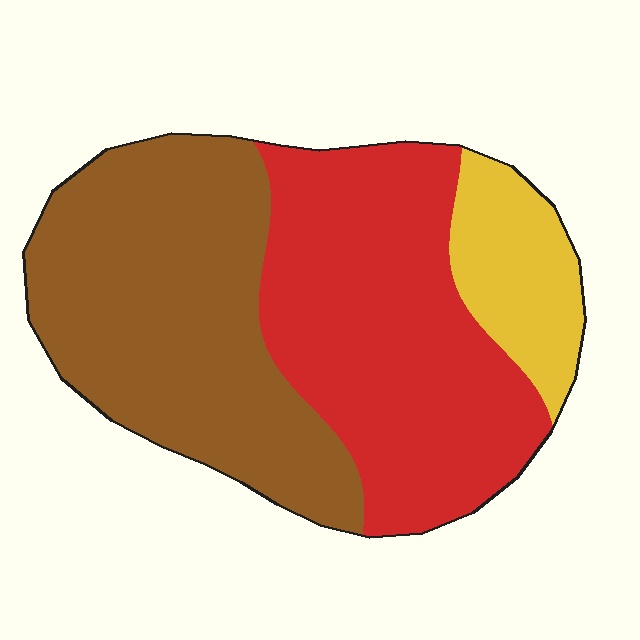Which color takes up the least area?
Yellow, at roughly 15%.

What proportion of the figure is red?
Red covers about 45% of the figure.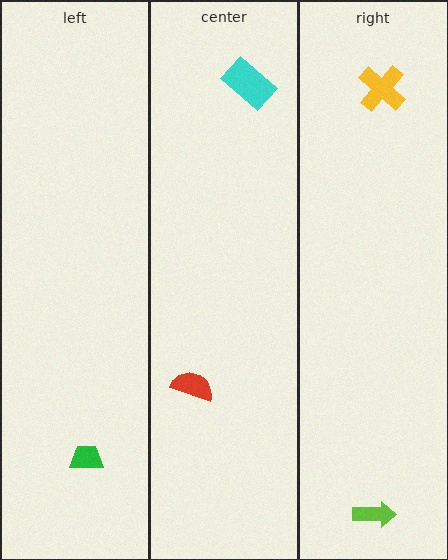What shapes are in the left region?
The green trapezoid.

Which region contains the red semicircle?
The center region.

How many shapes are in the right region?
2.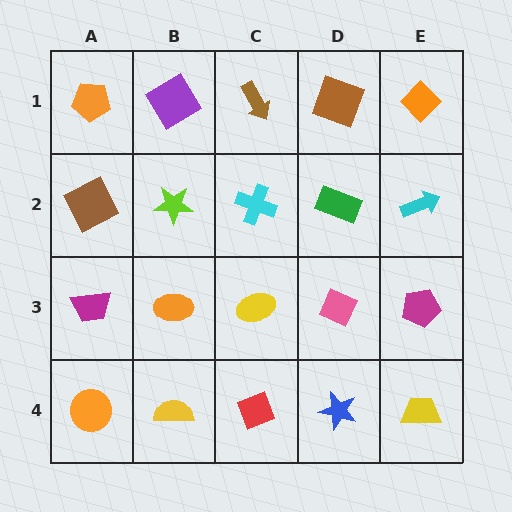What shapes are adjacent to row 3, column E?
A cyan arrow (row 2, column E), a yellow trapezoid (row 4, column E), a pink diamond (row 3, column D).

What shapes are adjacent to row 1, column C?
A cyan cross (row 2, column C), a purple diamond (row 1, column B), a brown square (row 1, column D).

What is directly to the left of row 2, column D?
A cyan cross.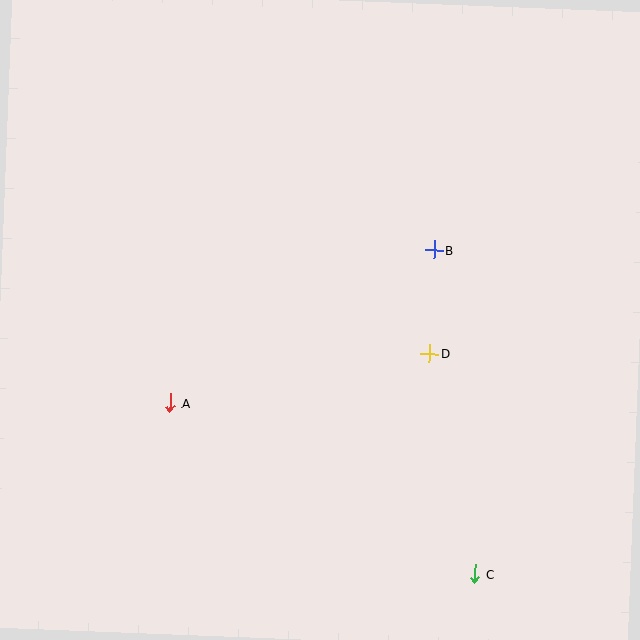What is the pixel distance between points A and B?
The distance between A and B is 305 pixels.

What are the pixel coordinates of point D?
Point D is at (429, 354).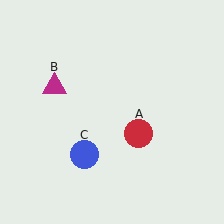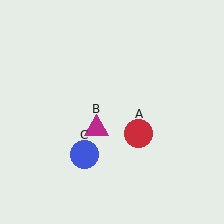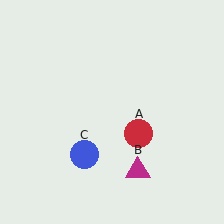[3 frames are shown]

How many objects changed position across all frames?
1 object changed position: magenta triangle (object B).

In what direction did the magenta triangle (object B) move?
The magenta triangle (object B) moved down and to the right.